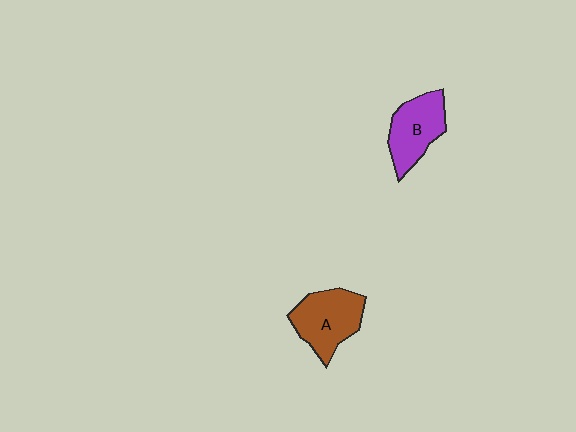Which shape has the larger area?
Shape A (brown).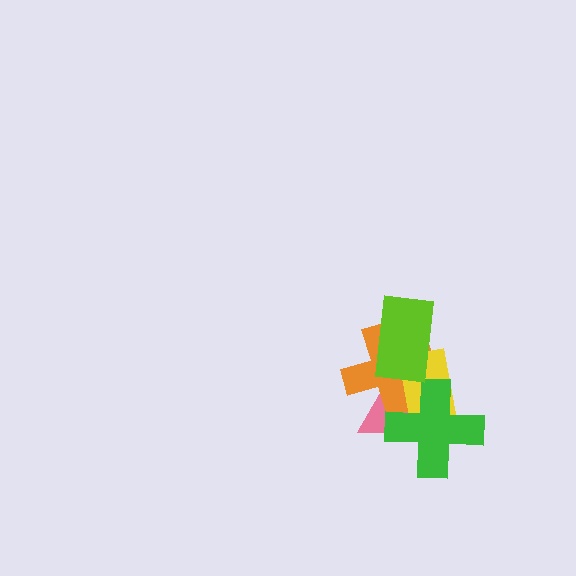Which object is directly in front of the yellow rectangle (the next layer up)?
The green cross is directly in front of the yellow rectangle.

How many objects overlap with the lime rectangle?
3 objects overlap with the lime rectangle.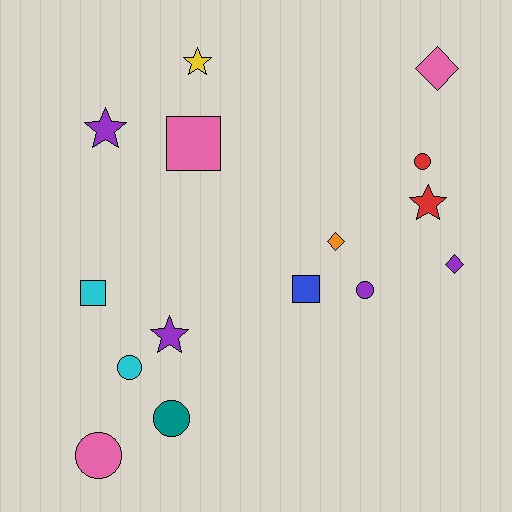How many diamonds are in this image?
There are 3 diamonds.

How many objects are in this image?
There are 15 objects.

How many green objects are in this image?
There are no green objects.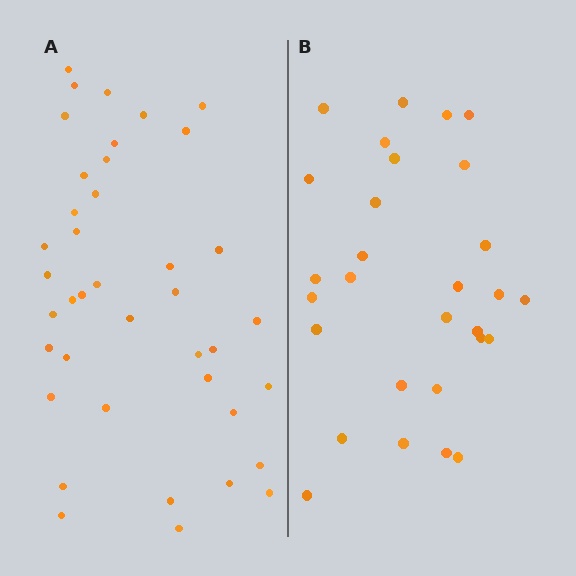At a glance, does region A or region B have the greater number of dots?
Region A (the left region) has more dots.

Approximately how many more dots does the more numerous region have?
Region A has roughly 12 or so more dots than region B.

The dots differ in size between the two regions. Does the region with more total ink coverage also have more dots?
No. Region B has more total ink coverage because its dots are larger, but region A actually contains more individual dots. Total area can be misleading — the number of items is what matters here.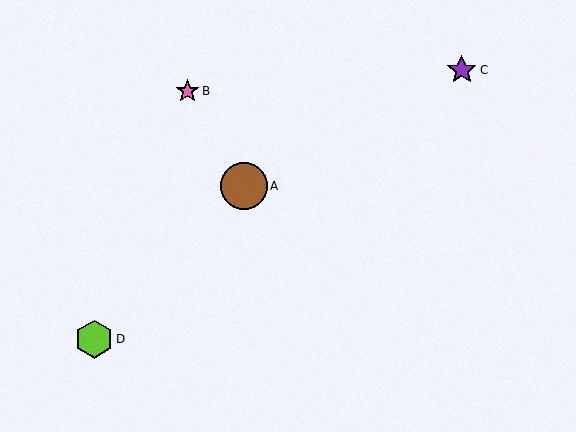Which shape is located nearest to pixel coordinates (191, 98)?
The pink star (labeled B) at (188, 91) is nearest to that location.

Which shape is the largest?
The brown circle (labeled A) is the largest.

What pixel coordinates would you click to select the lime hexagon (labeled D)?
Click at (94, 339) to select the lime hexagon D.